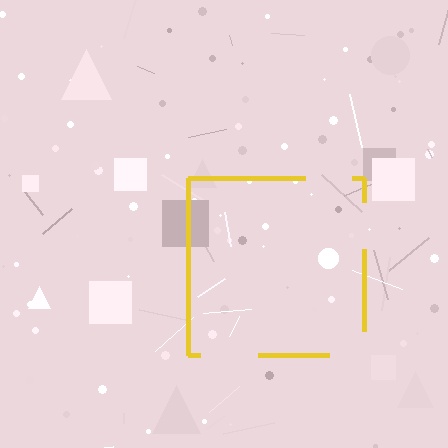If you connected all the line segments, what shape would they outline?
They would outline a square.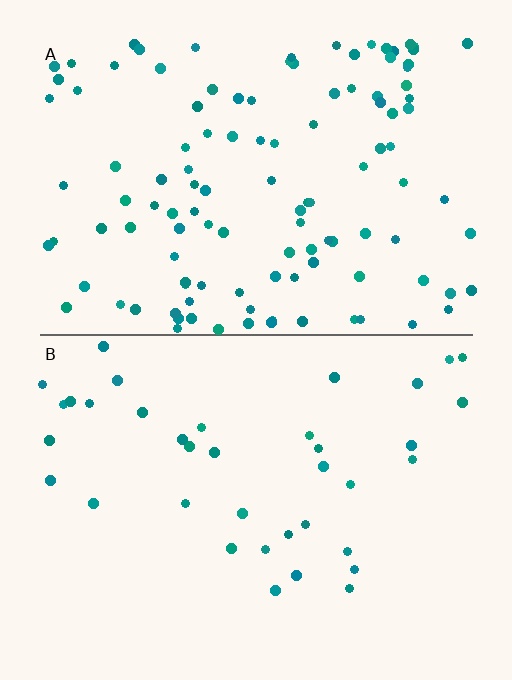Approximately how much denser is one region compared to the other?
Approximately 3.1× — region A over region B.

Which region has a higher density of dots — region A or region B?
A (the top).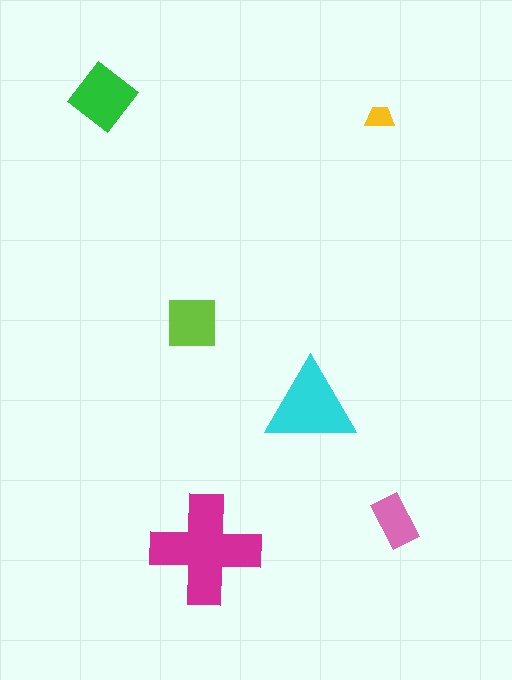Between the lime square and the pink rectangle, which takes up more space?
The lime square.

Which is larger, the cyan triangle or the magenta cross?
The magenta cross.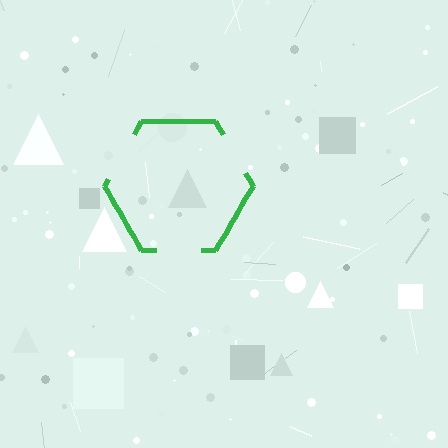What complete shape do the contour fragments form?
The contour fragments form a hexagon.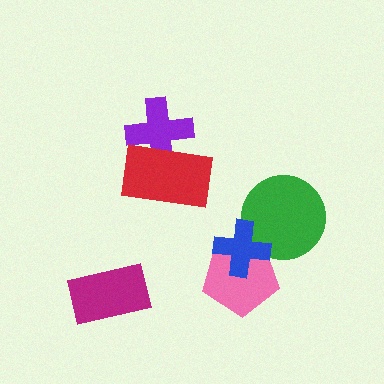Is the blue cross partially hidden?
No, no other shape covers it.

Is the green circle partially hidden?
Yes, it is partially covered by another shape.